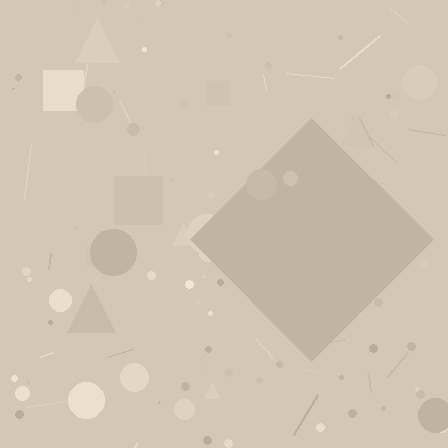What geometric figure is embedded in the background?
A diamond is embedded in the background.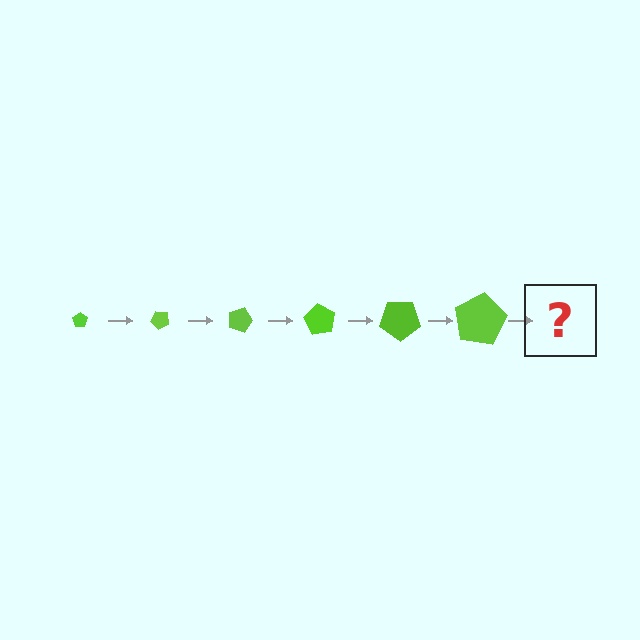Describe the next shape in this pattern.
It should be a pentagon, larger than the previous one and rotated 270 degrees from the start.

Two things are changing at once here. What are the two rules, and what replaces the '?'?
The two rules are that the pentagon grows larger each step and it rotates 45 degrees each step. The '?' should be a pentagon, larger than the previous one and rotated 270 degrees from the start.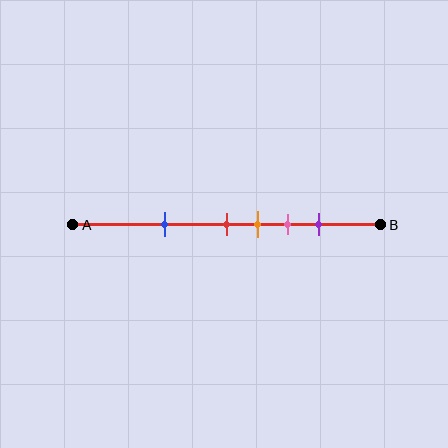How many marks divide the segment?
There are 5 marks dividing the segment.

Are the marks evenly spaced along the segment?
No, the marks are not evenly spaced.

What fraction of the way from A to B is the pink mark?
The pink mark is approximately 70% (0.7) of the way from A to B.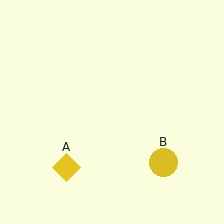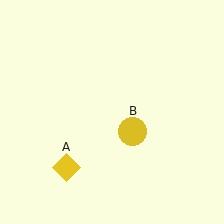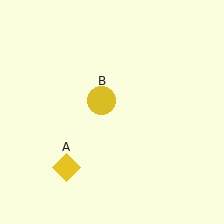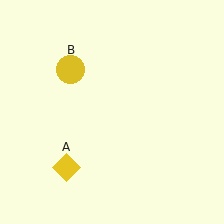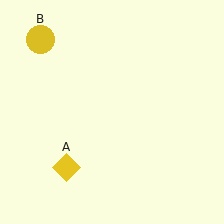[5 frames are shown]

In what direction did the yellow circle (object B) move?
The yellow circle (object B) moved up and to the left.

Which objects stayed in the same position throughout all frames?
Yellow diamond (object A) remained stationary.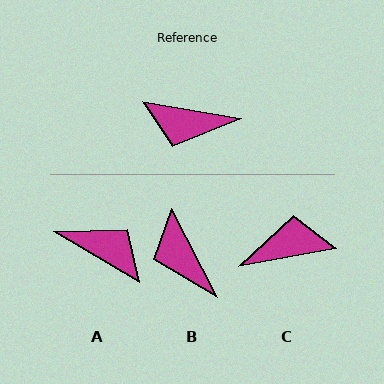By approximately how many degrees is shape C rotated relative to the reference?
Approximately 160 degrees clockwise.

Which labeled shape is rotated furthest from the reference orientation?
C, about 160 degrees away.